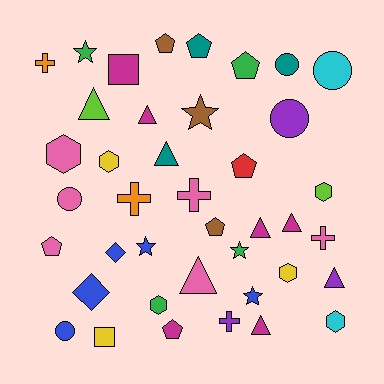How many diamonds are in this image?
There are 2 diamonds.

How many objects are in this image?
There are 40 objects.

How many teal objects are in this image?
There are 3 teal objects.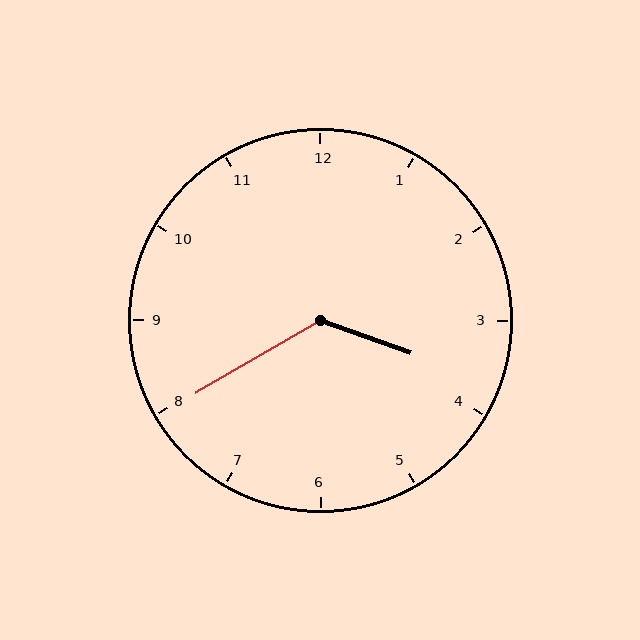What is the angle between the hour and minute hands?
Approximately 130 degrees.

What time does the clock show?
3:40.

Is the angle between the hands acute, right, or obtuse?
It is obtuse.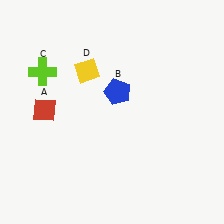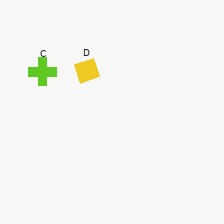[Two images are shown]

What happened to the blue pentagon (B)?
The blue pentagon (B) was removed in Image 2. It was in the top-right area of Image 1.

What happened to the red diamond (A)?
The red diamond (A) was removed in Image 2. It was in the top-left area of Image 1.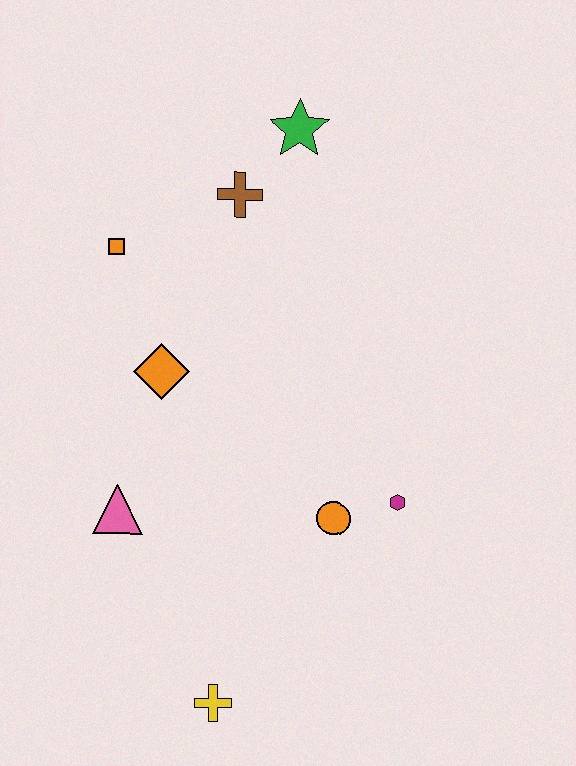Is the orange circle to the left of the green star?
No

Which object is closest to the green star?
The brown cross is closest to the green star.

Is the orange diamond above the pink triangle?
Yes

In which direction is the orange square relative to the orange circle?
The orange square is above the orange circle.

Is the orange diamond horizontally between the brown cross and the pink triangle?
Yes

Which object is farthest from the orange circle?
The green star is farthest from the orange circle.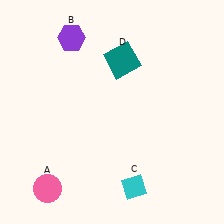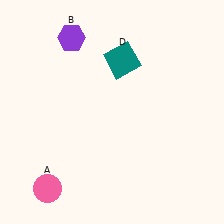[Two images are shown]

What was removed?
The cyan diamond (C) was removed in Image 2.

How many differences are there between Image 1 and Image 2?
There is 1 difference between the two images.